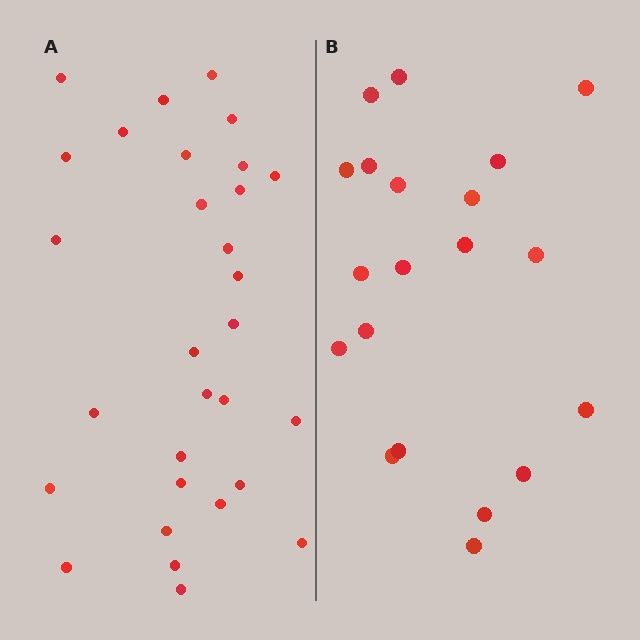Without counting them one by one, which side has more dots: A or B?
Region A (the left region) has more dots.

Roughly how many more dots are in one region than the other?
Region A has roughly 10 or so more dots than region B.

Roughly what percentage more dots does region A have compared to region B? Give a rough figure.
About 50% more.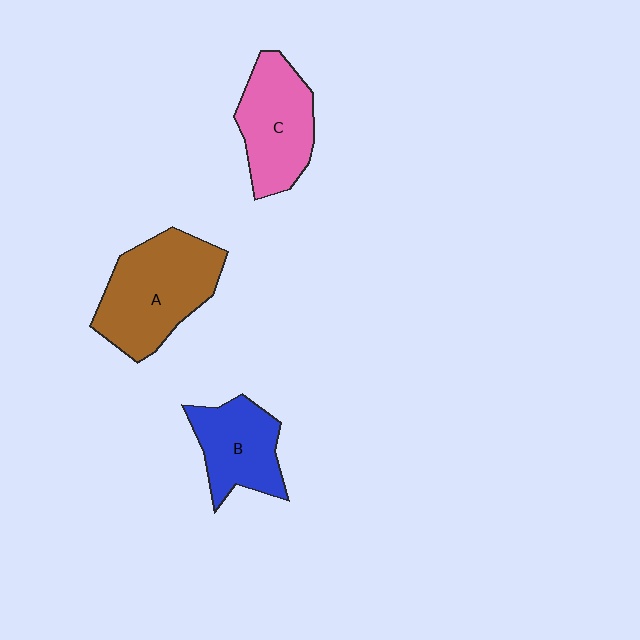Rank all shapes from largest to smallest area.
From largest to smallest: A (brown), C (pink), B (blue).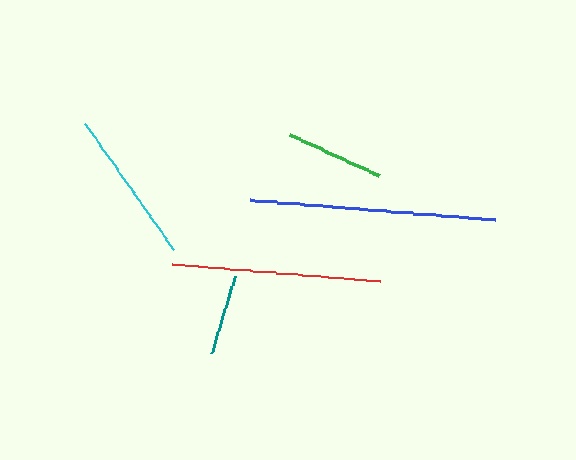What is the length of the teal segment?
The teal segment is approximately 81 pixels long.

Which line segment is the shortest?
The teal line is the shortest at approximately 81 pixels.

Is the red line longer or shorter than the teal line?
The red line is longer than the teal line.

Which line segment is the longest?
The blue line is the longest at approximately 246 pixels.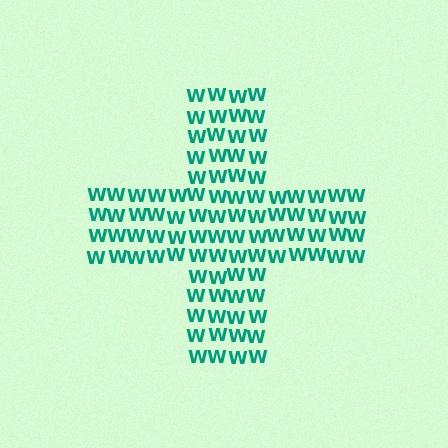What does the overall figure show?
The overall figure shows a cross.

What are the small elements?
The small elements are letter W's.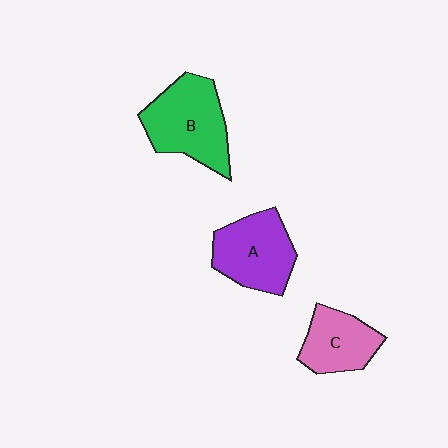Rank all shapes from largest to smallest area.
From largest to smallest: B (green), A (purple), C (pink).